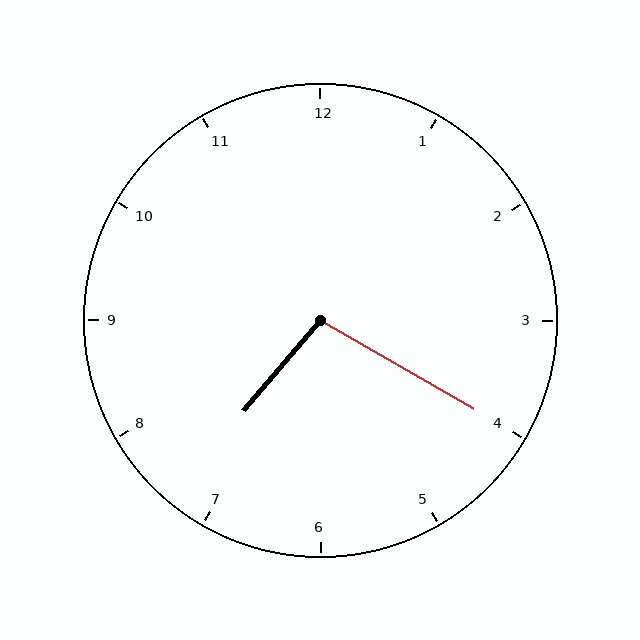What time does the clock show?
7:20.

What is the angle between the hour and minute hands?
Approximately 100 degrees.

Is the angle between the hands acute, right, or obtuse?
It is obtuse.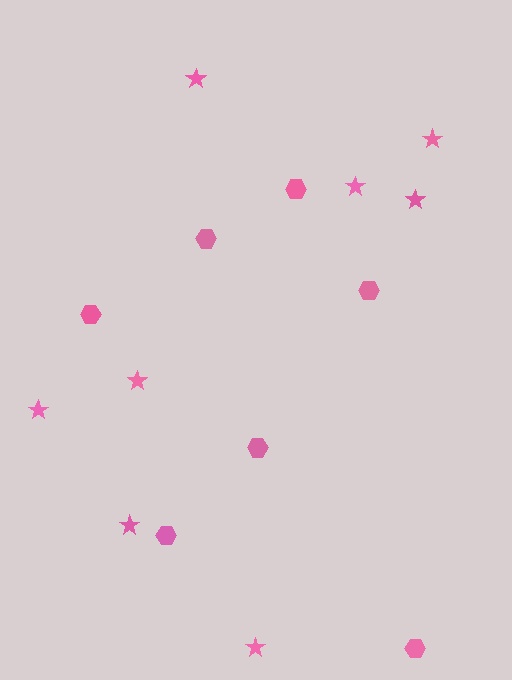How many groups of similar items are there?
There are 2 groups: one group of stars (8) and one group of hexagons (7).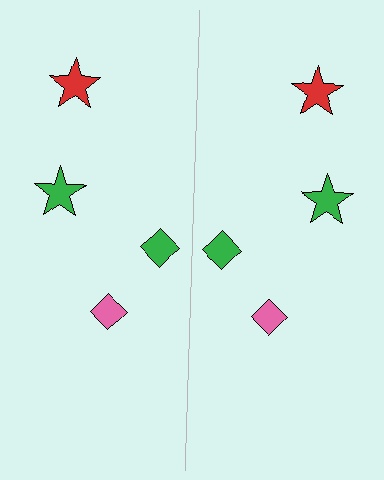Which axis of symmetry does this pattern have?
The pattern has a vertical axis of symmetry running through the center of the image.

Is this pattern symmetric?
Yes, this pattern has bilateral (reflection) symmetry.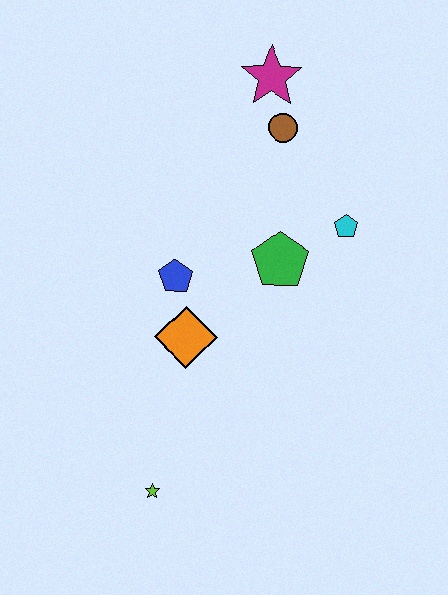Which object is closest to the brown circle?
The magenta star is closest to the brown circle.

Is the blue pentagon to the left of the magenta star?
Yes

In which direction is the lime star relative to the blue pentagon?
The lime star is below the blue pentagon.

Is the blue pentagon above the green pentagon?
No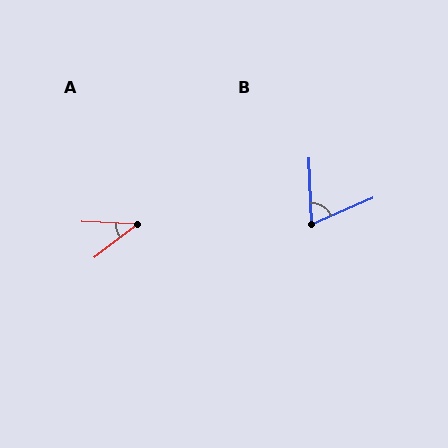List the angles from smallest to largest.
A (40°), B (69°).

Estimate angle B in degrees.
Approximately 69 degrees.